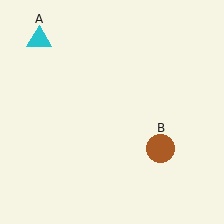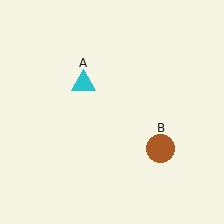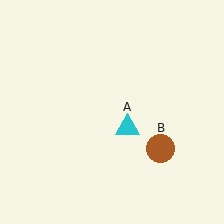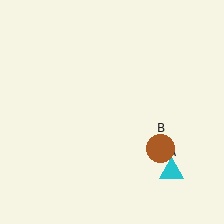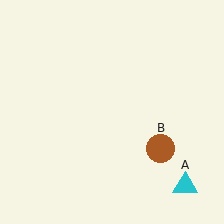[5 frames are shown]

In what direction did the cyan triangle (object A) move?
The cyan triangle (object A) moved down and to the right.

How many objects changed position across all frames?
1 object changed position: cyan triangle (object A).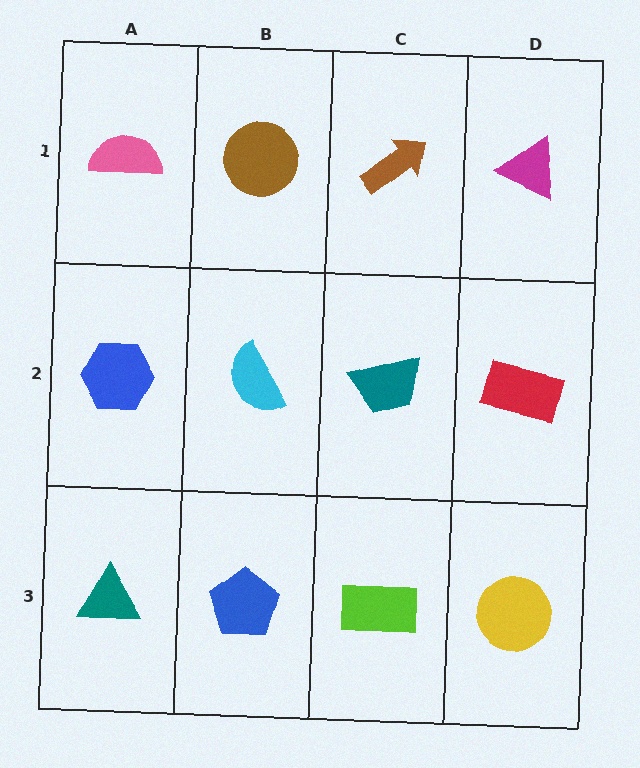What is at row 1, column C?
A brown arrow.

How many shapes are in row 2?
4 shapes.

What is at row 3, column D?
A yellow circle.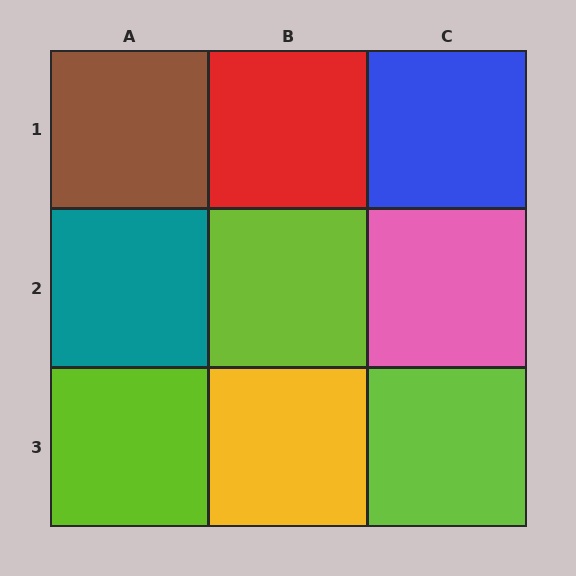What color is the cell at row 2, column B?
Lime.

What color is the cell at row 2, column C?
Pink.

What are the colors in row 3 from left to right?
Lime, yellow, lime.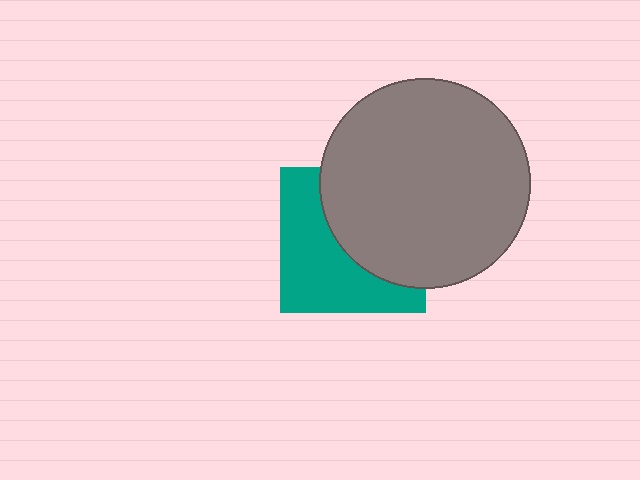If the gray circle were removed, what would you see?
You would see the complete teal square.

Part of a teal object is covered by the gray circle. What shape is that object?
It is a square.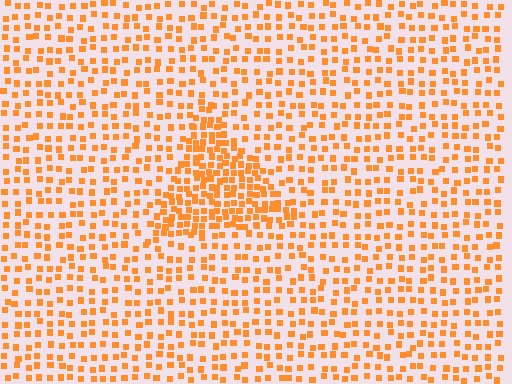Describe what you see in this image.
The image contains small orange elements arranged at two different densities. A triangle-shaped region is visible where the elements are more densely packed than the surrounding area.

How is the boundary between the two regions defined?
The boundary is defined by a change in element density (approximately 2.1x ratio). All elements are the same color, size, and shape.